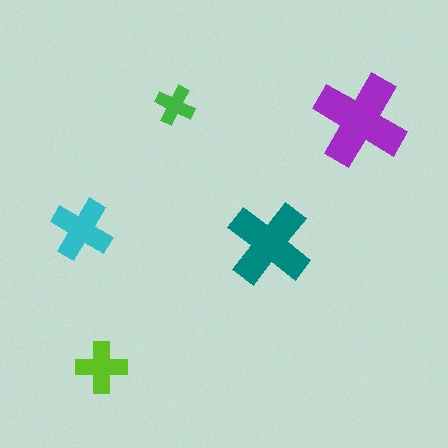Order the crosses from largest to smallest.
the purple one, the teal one, the cyan one, the lime one, the green one.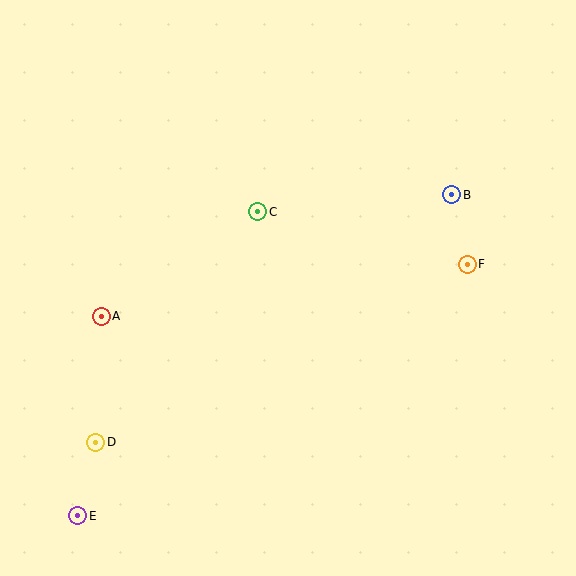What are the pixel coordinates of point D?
Point D is at (96, 442).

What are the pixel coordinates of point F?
Point F is at (467, 264).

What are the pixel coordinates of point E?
Point E is at (78, 516).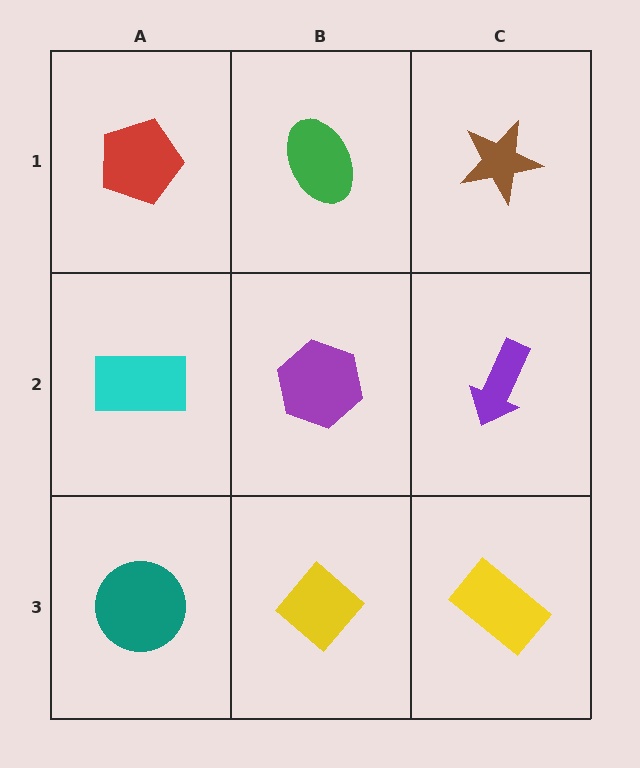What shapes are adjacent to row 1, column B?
A purple hexagon (row 2, column B), a red pentagon (row 1, column A), a brown star (row 1, column C).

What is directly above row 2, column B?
A green ellipse.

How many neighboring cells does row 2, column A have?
3.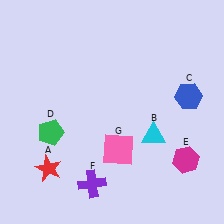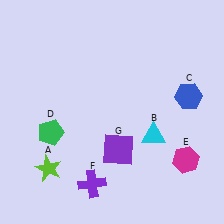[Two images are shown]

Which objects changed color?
A changed from red to lime. G changed from pink to purple.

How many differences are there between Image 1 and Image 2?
There are 2 differences between the two images.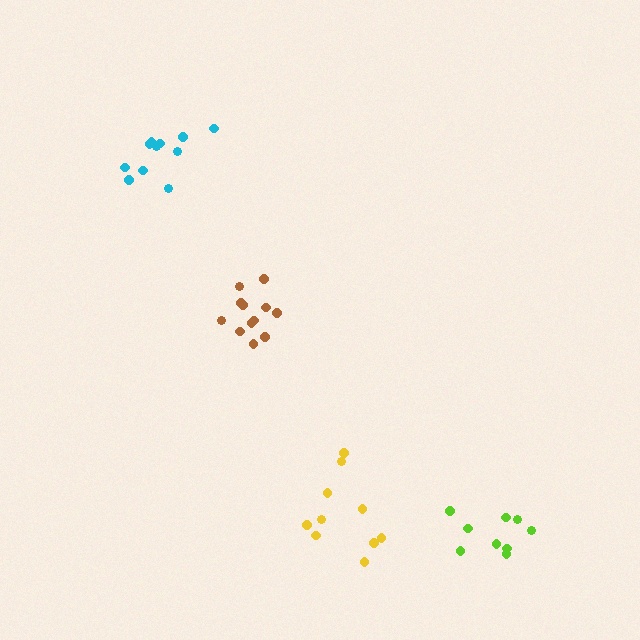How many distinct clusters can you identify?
There are 4 distinct clusters.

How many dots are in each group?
Group 1: 9 dots, Group 2: 11 dots, Group 3: 10 dots, Group 4: 12 dots (42 total).